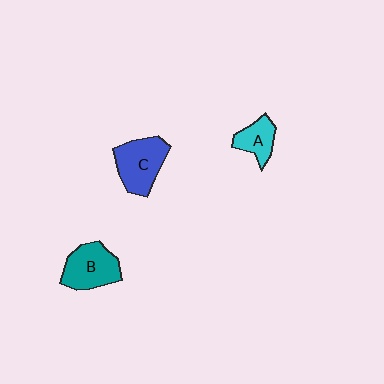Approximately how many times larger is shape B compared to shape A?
Approximately 1.6 times.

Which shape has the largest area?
Shape C (blue).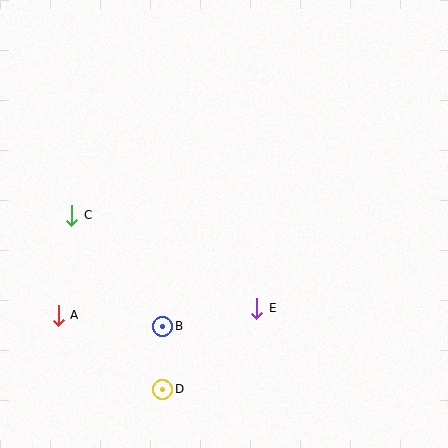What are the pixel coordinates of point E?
Point E is at (257, 308).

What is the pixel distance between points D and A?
The distance between D and A is 128 pixels.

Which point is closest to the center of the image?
Point E at (257, 308) is closest to the center.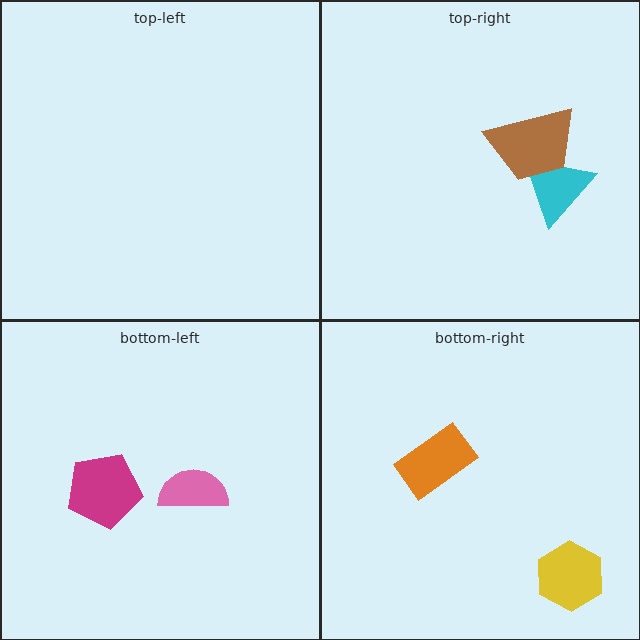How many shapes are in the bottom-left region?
2.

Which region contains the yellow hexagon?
The bottom-right region.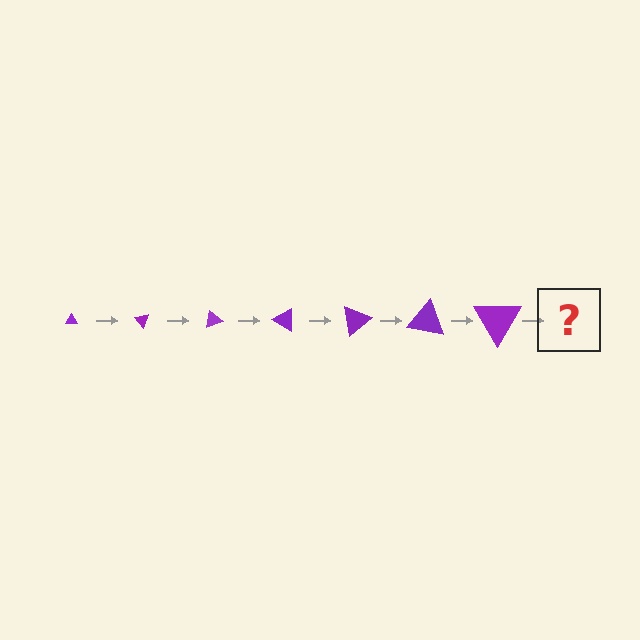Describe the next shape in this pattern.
It should be a triangle, larger than the previous one and rotated 350 degrees from the start.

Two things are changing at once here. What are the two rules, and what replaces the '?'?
The two rules are that the triangle grows larger each step and it rotates 50 degrees each step. The '?' should be a triangle, larger than the previous one and rotated 350 degrees from the start.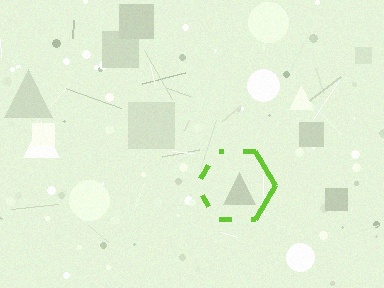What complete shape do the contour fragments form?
The contour fragments form a hexagon.